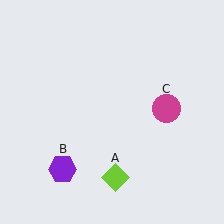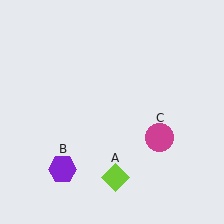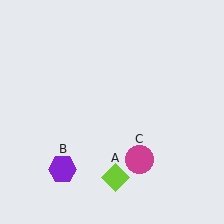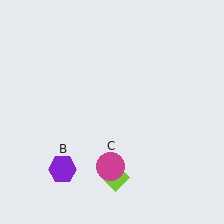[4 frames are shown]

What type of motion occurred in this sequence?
The magenta circle (object C) rotated clockwise around the center of the scene.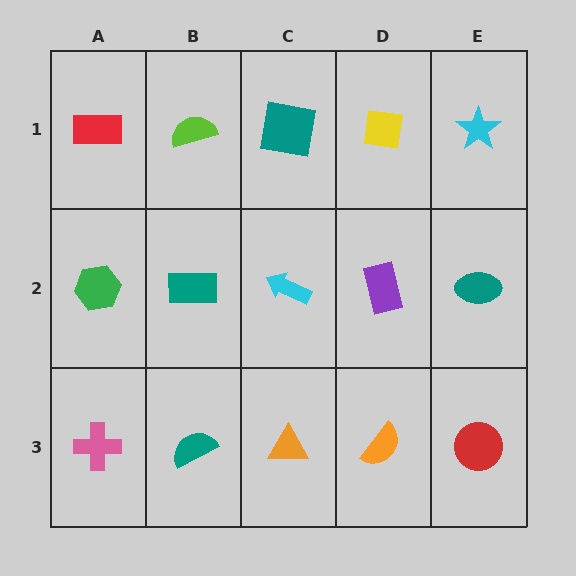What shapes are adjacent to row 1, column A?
A green hexagon (row 2, column A), a lime semicircle (row 1, column B).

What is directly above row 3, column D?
A purple rectangle.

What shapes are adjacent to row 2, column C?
A teal square (row 1, column C), an orange triangle (row 3, column C), a teal rectangle (row 2, column B), a purple rectangle (row 2, column D).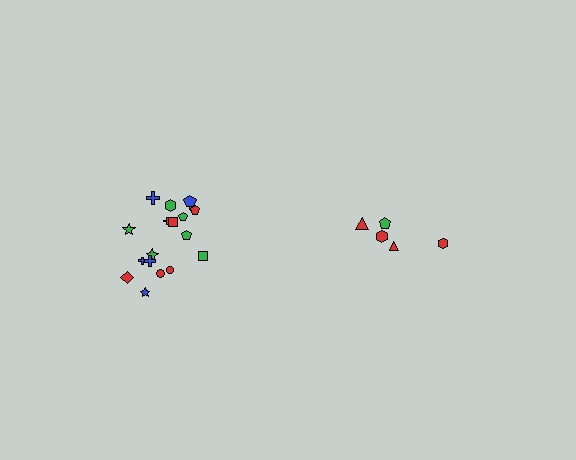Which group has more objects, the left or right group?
The left group.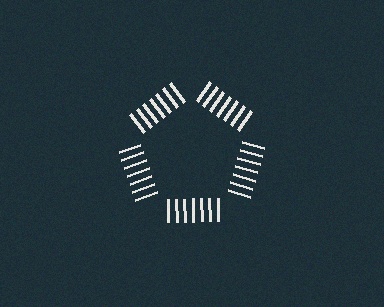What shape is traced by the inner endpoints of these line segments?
An illusory pentagon — the line segments terminate on its edges but no continuous stroke is drawn.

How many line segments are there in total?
35 — 7 along each of the 5 edges.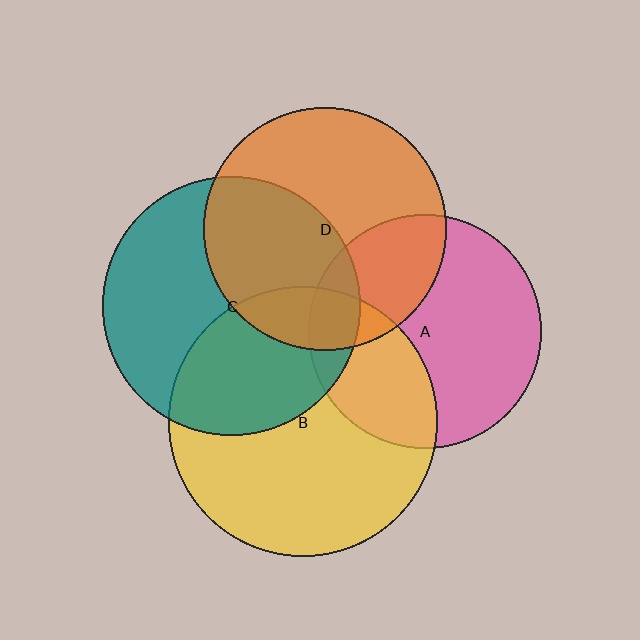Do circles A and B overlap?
Yes.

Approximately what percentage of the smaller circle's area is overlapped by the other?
Approximately 35%.